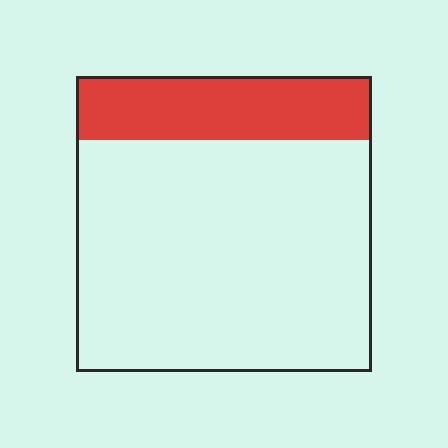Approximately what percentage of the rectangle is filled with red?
Approximately 20%.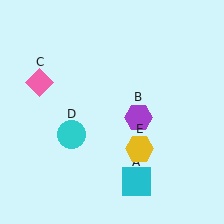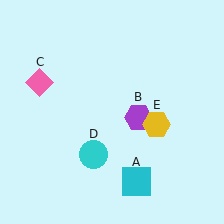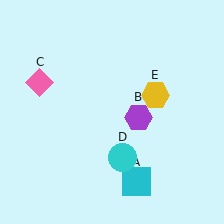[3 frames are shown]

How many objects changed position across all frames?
2 objects changed position: cyan circle (object D), yellow hexagon (object E).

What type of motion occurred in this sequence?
The cyan circle (object D), yellow hexagon (object E) rotated counterclockwise around the center of the scene.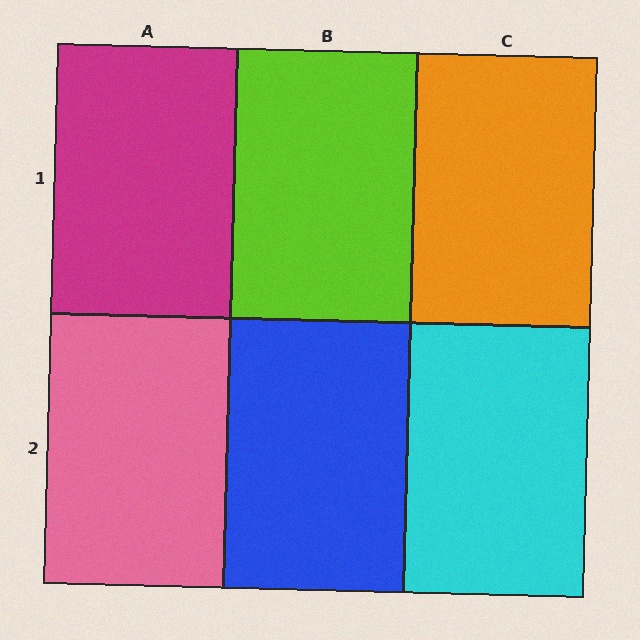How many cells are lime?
1 cell is lime.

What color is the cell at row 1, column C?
Orange.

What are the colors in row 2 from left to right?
Pink, blue, cyan.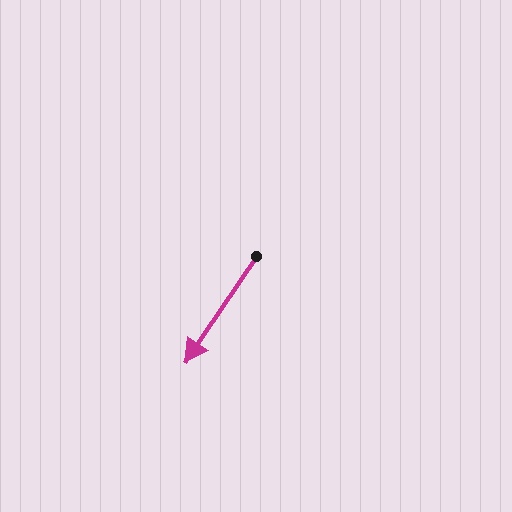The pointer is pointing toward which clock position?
Roughly 7 o'clock.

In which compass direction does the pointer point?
Southwest.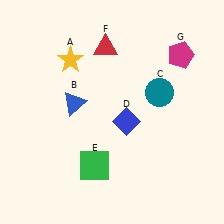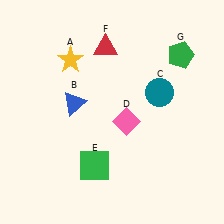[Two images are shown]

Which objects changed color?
D changed from blue to pink. G changed from magenta to green.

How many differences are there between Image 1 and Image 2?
There are 2 differences between the two images.